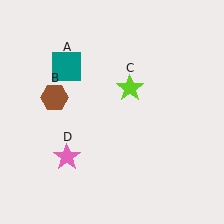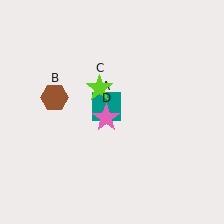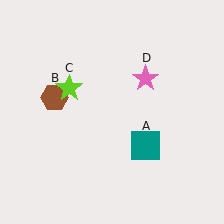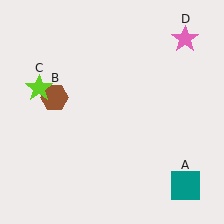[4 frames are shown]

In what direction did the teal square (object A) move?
The teal square (object A) moved down and to the right.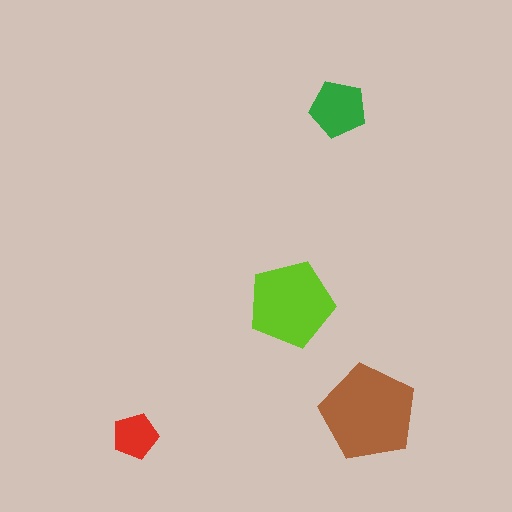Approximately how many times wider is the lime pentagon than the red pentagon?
About 2 times wider.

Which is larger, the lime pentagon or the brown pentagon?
The brown one.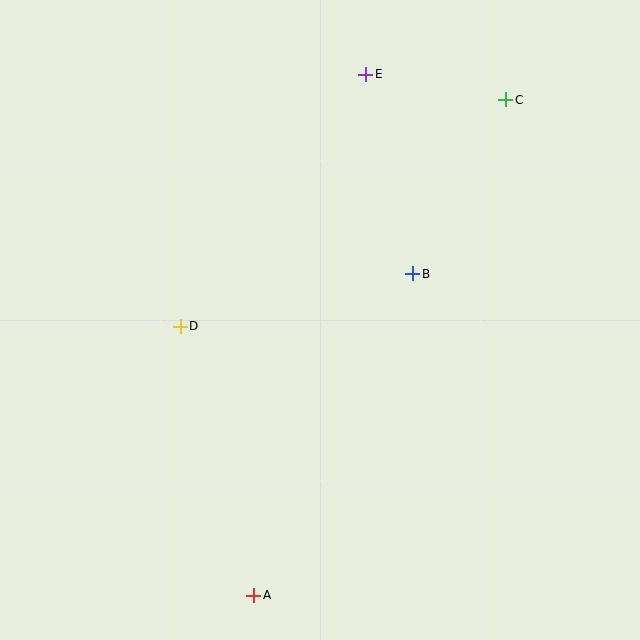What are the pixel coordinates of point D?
Point D is at (180, 326).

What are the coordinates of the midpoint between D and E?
The midpoint between D and E is at (273, 200).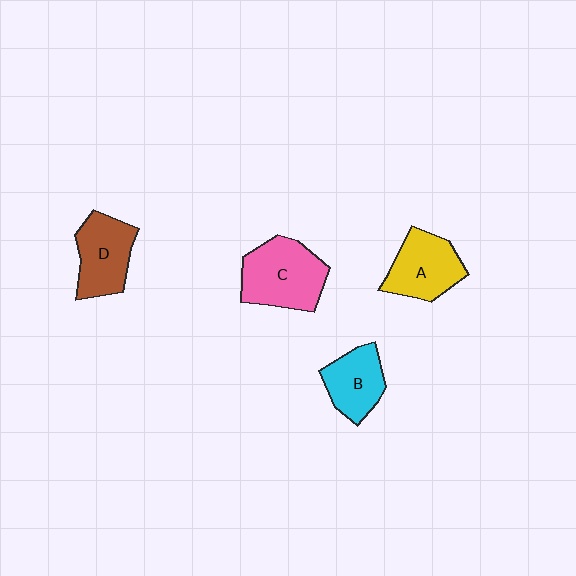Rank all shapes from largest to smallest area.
From largest to smallest: C (pink), A (yellow), D (brown), B (cyan).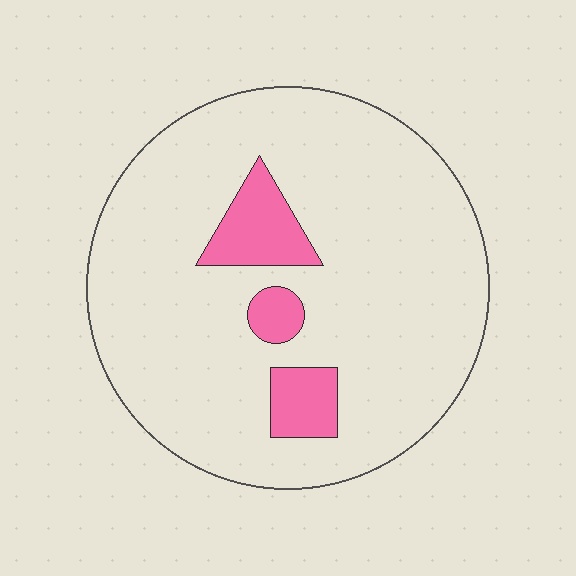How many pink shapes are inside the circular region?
3.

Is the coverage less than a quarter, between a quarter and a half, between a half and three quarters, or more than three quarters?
Less than a quarter.